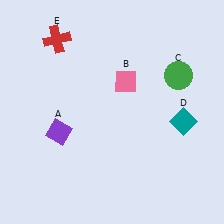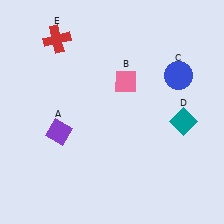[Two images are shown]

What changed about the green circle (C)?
In Image 1, C is green. In Image 2, it changed to blue.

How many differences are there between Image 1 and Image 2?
There is 1 difference between the two images.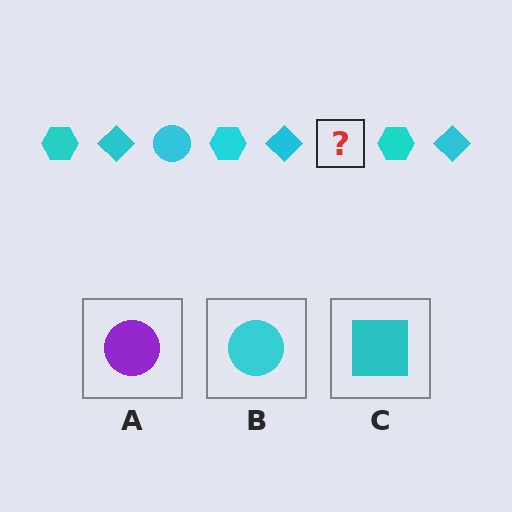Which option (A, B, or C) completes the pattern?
B.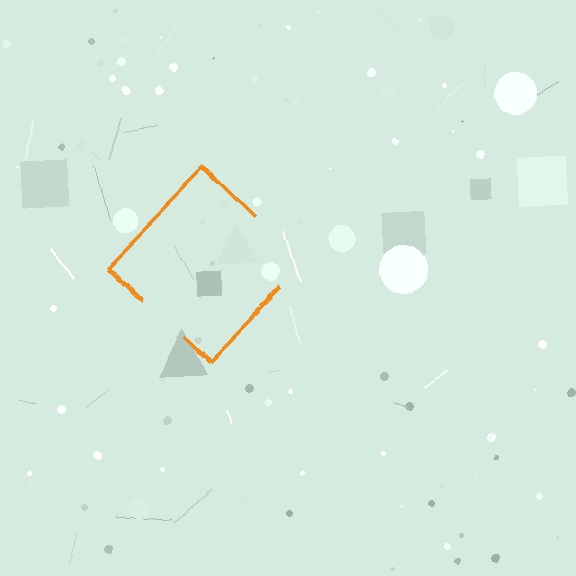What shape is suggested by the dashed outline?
The dashed outline suggests a diamond.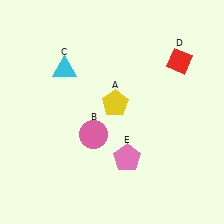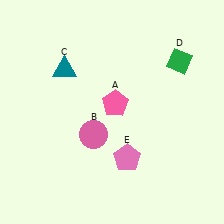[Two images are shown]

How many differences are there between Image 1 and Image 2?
There are 3 differences between the two images.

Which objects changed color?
A changed from yellow to pink. C changed from cyan to teal. D changed from red to green.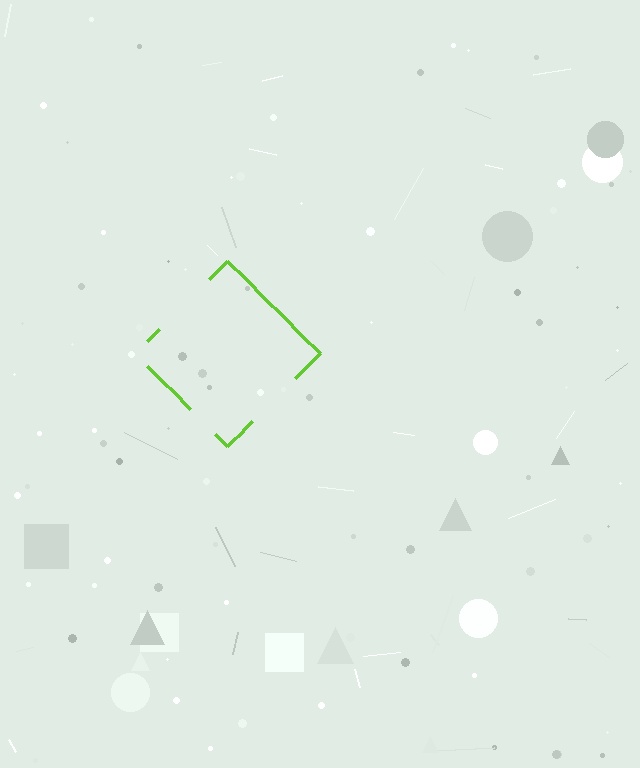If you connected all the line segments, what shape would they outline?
They would outline a diamond.